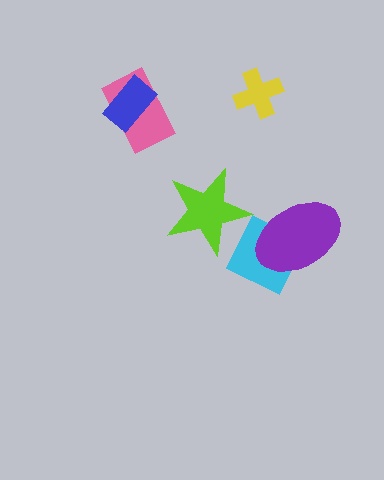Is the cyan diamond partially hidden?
Yes, it is partially covered by another shape.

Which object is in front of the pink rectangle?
The blue rectangle is in front of the pink rectangle.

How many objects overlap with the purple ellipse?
1 object overlaps with the purple ellipse.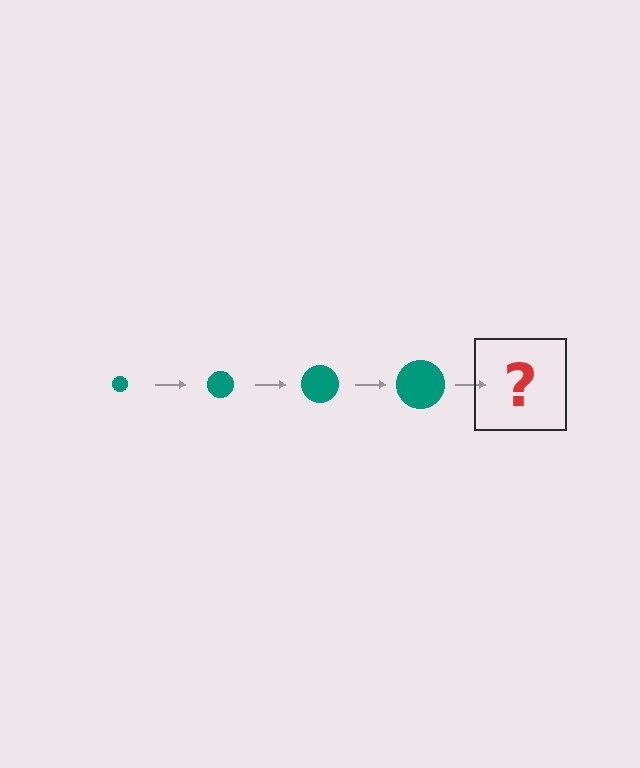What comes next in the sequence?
The next element should be a teal circle, larger than the previous one.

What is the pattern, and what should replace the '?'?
The pattern is that the circle gets progressively larger each step. The '?' should be a teal circle, larger than the previous one.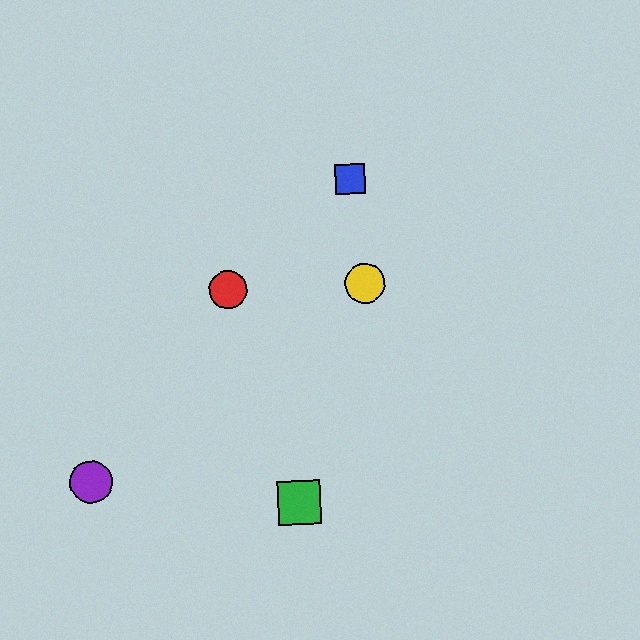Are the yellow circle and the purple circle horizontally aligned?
No, the yellow circle is at y≈284 and the purple circle is at y≈482.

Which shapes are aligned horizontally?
The red circle, the yellow circle are aligned horizontally.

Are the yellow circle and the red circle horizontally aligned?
Yes, both are at y≈284.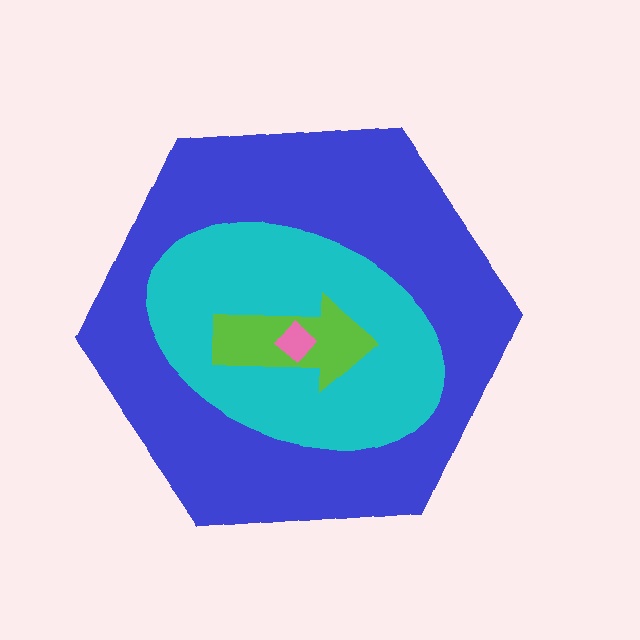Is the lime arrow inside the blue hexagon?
Yes.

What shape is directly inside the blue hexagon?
The cyan ellipse.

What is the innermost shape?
The pink diamond.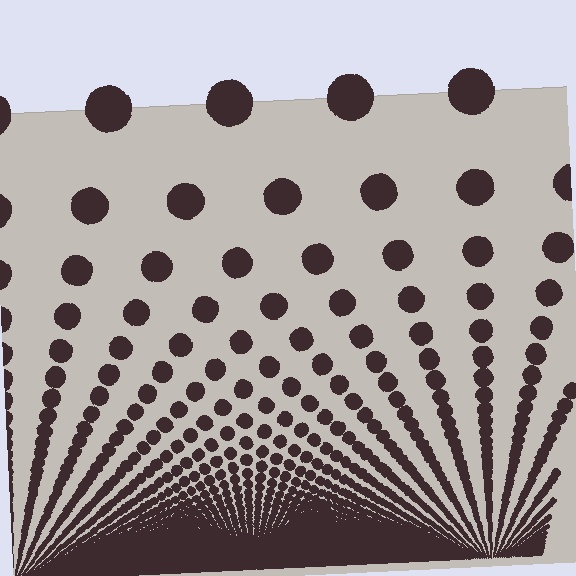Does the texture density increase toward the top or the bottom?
Density increases toward the bottom.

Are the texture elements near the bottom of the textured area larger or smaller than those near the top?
Smaller. The gradient is inverted — elements near the bottom are smaller and denser.